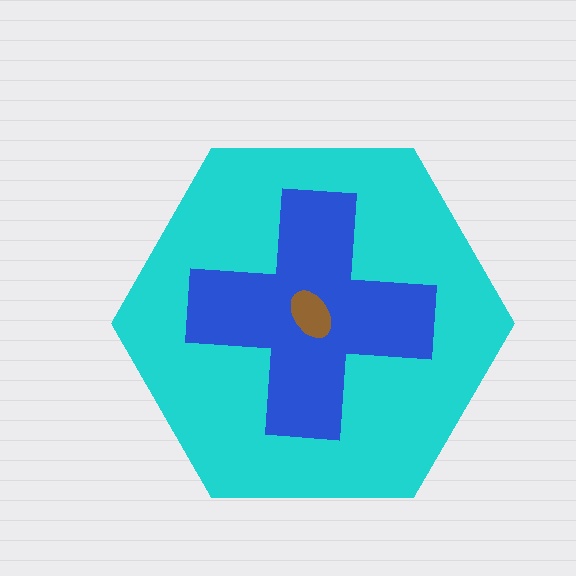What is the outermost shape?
The cyan hexagon.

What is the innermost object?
The brown ellipse.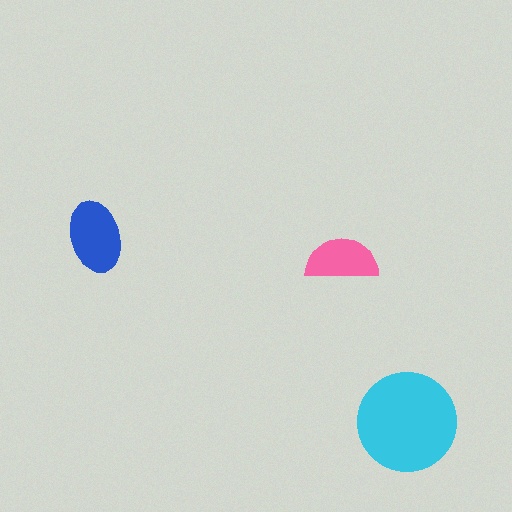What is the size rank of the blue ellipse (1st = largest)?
2nd.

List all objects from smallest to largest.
The pink semicircle, the blue ellipse, the cyan circle.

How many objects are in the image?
There are 3 objects in the image.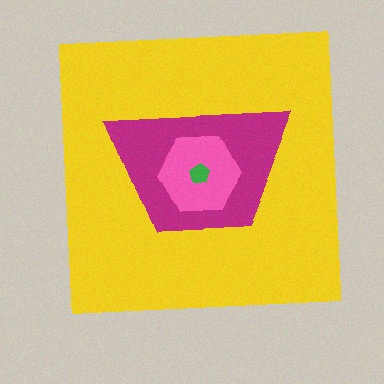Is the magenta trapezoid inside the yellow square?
Yes.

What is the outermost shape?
The yellow square.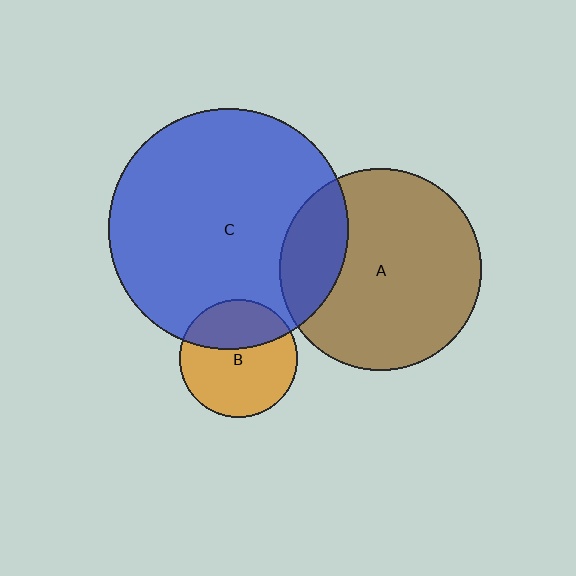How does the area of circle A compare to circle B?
Approximately 2.9 times.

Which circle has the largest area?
Circle C (blue).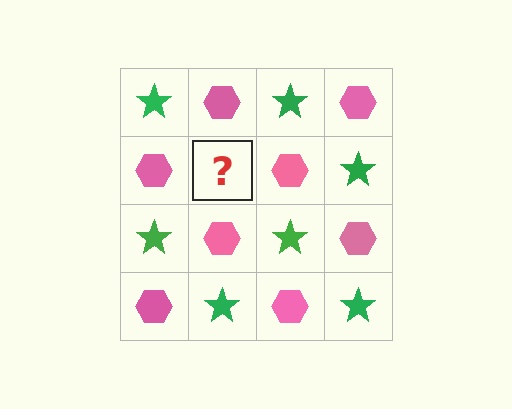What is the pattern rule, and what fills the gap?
The rule is that it alternates green star and pink hexagon in a checkerboard pattern. The gap should be filled with a green star.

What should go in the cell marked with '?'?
The missing cell should contain a green star.